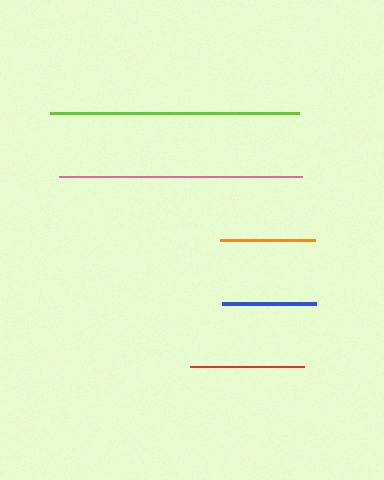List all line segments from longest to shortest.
From longest to shortest: lime, pink, red, orange, blue.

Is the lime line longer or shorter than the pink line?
The lime line is longer than the pink line.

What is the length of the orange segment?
The orange segment is approximately 95 pixels long.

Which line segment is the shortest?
The blue line is the shortest at approximately 94 pixels.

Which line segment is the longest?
The lime line is the longest at approximately 249 pixels.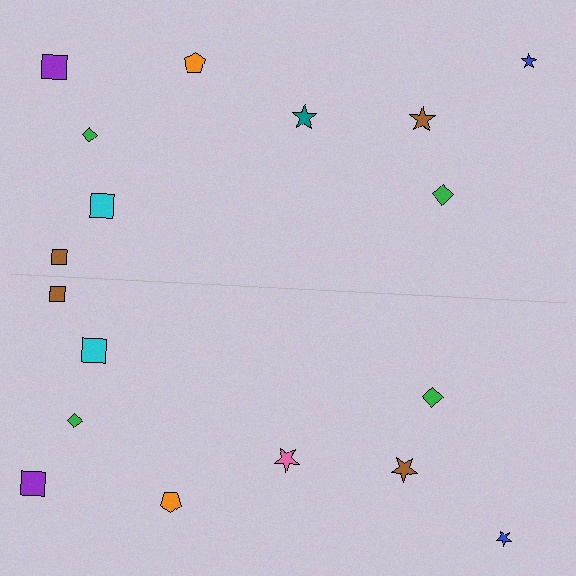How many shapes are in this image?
There are 18 shapes in this image.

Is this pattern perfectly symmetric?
No, the pattern is not perfectly symmetric. The pink star on the bottom side breaks the symmetry — its mirror counterpart is teal.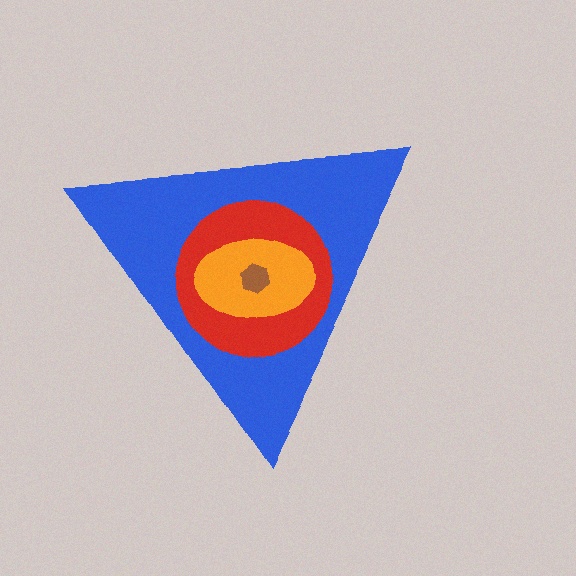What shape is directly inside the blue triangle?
The red circle.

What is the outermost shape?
The blue triangle.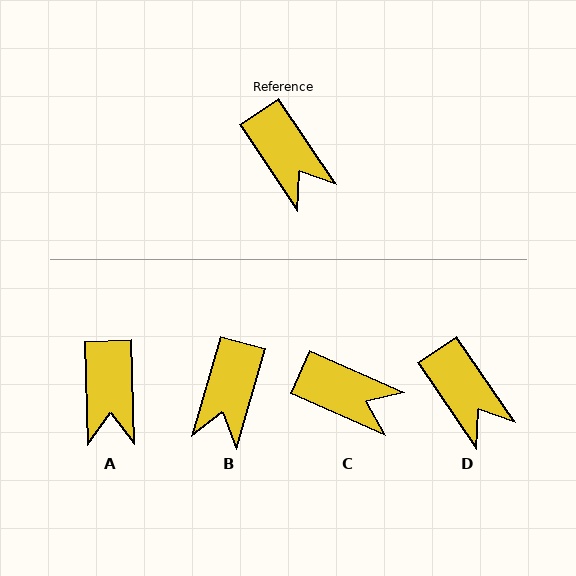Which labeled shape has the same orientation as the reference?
D.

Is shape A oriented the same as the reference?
No, it is off by about 32 degrees.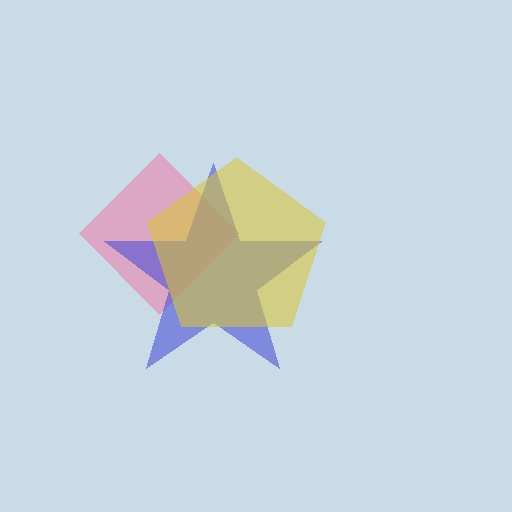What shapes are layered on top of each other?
The layered shapes are: a pink diamond, a blue star, a yellow pentagon.